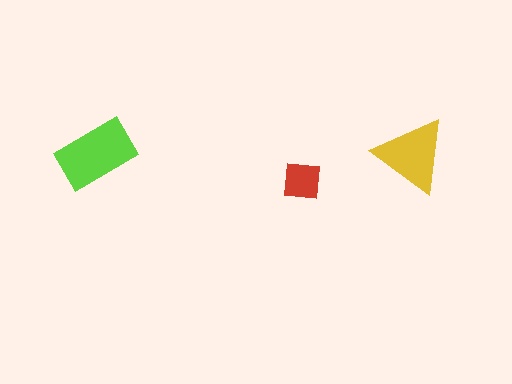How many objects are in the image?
There are 3 objects in the image.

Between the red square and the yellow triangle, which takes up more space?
The yellow triangle.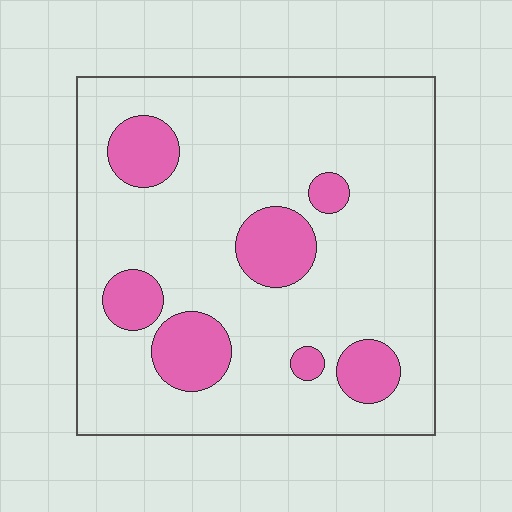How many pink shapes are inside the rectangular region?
7.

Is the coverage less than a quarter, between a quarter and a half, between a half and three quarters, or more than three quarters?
Less than a quarter.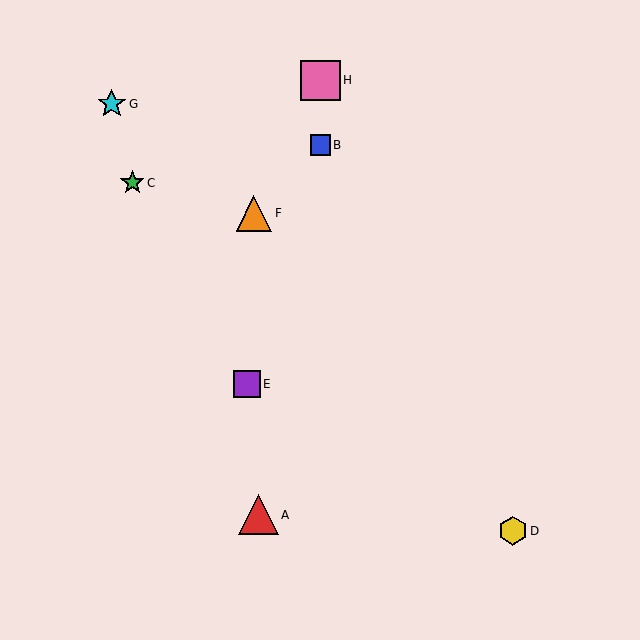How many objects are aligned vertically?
2 objects (B, H) are aligned vertically.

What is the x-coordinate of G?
Object G is at x≈112.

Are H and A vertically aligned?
No, H is at x≈320 and A is at x≈258.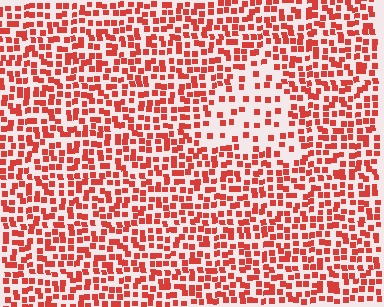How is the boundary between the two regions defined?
The boundary is defined by a change in element density (approximately 2.2x ratio). All elements are the same color, size, and shape.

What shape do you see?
I see a triangle.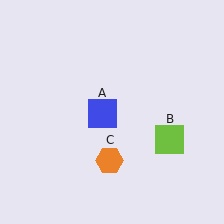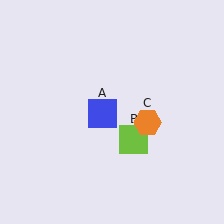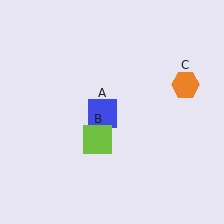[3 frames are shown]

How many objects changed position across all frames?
2 objects changed position: lime square (object B), orange hexagon (object C).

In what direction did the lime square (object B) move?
The lime square (object B) moved left.